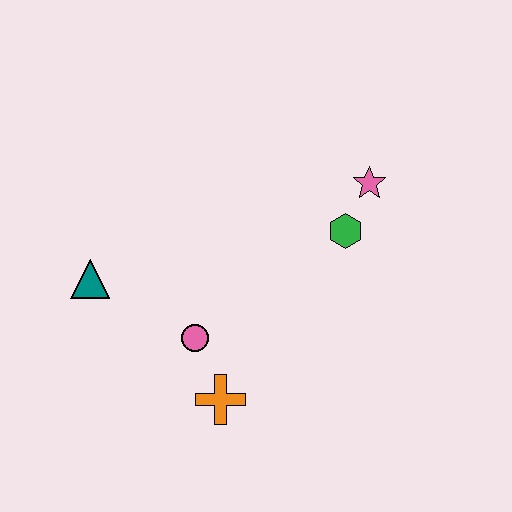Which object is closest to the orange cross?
The pink circle is closest to the orange cross.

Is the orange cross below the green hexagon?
Yes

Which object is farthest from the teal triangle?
The pink star is farthest from the teal triangle.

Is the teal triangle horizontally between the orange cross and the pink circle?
No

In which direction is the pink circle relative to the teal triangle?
The pink circle is to the right of the teal triangle.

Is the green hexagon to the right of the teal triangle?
Yes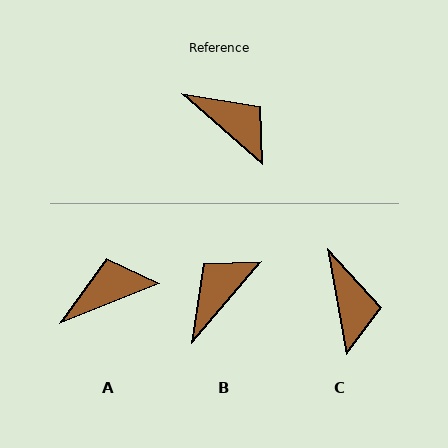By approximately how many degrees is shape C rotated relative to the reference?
Approximately 39 degrees clockwise.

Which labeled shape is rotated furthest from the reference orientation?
B, about 91 degrees away.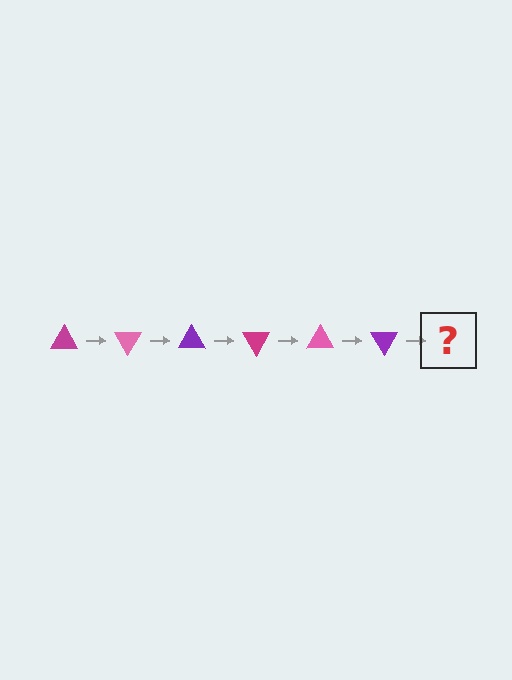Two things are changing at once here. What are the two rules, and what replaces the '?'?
The two rules are that it rotates 60 degrees each step and the color cycles through magenta, pink, and purple. The '?' should be a magenta triangle, rotated 360 degrees from the start.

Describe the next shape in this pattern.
It should be a magenta triangle, rotated 360 degrees from the start.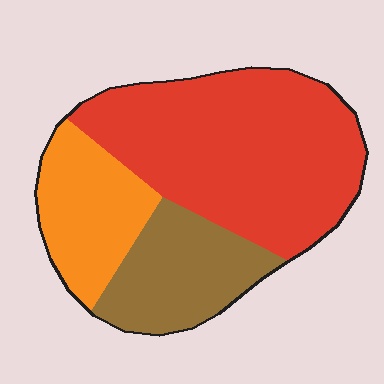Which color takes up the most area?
Red, at roughly 55%.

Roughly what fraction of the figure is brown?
Brown covers around 25% of the figure.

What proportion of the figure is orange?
Orange takes up about one fifth (1/5) of the figure.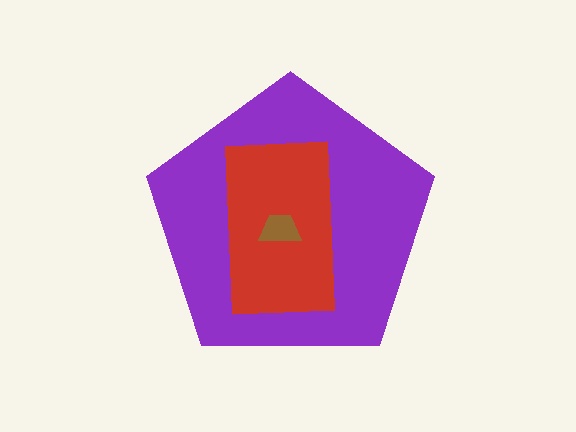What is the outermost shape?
The purple pentagon.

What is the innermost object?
The brown trapezoid.